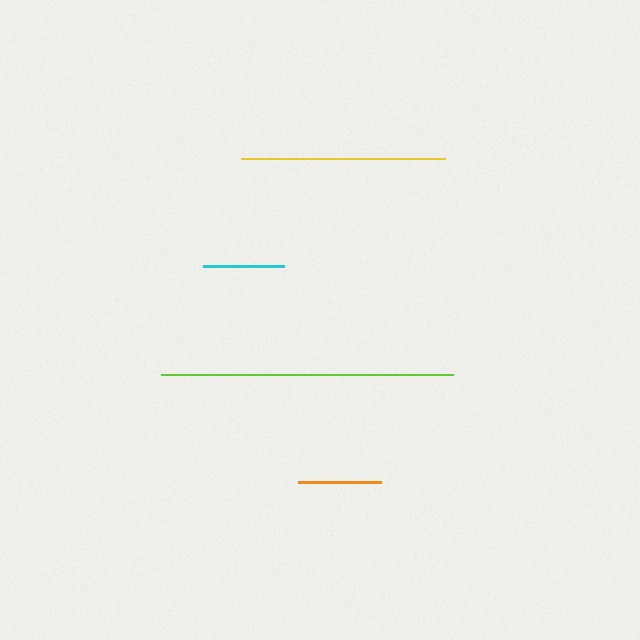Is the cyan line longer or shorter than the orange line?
The orange line is longer than the cyan line.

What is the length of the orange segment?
The orange segment is approximately 83 pixels long.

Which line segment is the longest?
The lime line is the longest at approximately 291 pixels.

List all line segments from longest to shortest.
From longest to shortest: lime, yellow, orange, cyan.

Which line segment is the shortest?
The cyan line is the shortest at approximately 81 pixels.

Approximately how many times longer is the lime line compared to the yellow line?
The lime line is approximately 1.4 times the length of the yellow line.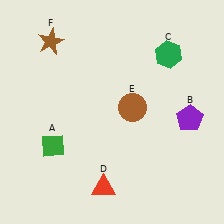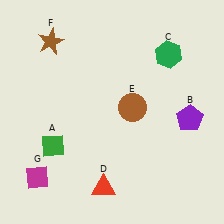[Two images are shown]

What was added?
A magenta diamond (G) was added in Image 2.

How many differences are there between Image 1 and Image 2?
There is 1 difference between the two images.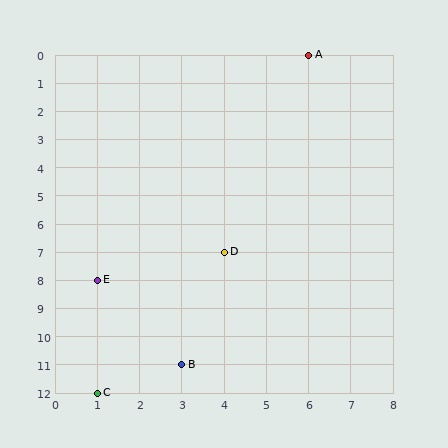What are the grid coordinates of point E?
Point E is at grid coordinates (1, 8).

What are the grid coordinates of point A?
Point A is at grid coordinates (6, 0).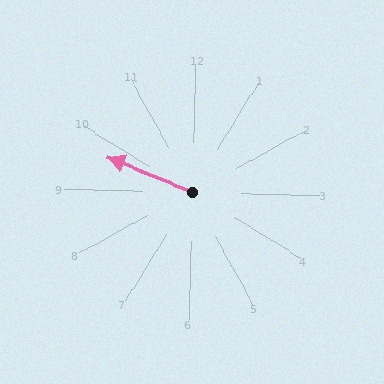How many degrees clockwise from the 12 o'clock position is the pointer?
Approximately 291 degrees.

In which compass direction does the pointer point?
West.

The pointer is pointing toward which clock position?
Roughly 10 o'clock.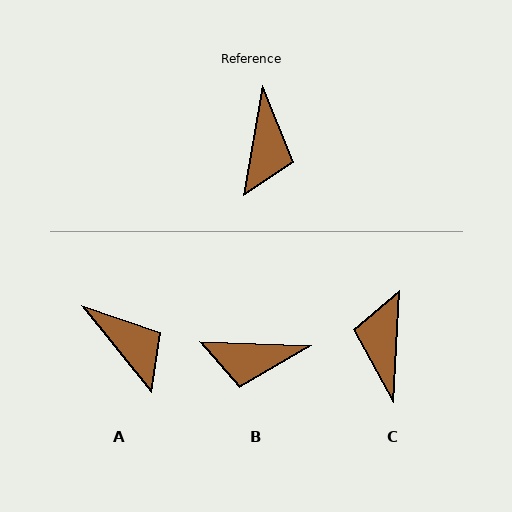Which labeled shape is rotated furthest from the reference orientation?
C, about 173 degrees away.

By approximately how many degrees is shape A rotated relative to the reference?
Approximately 49 degrees counter-clockwise.